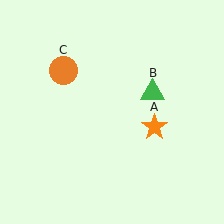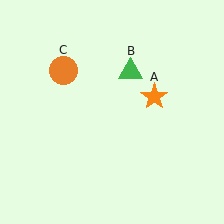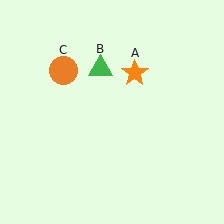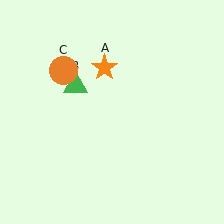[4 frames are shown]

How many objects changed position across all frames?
2 objects changed position: orange star (object A), green triangle (object B).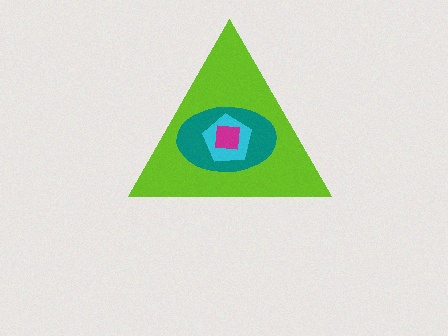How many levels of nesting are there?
4.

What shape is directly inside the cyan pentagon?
The magenta square.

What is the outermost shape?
The lime triangle.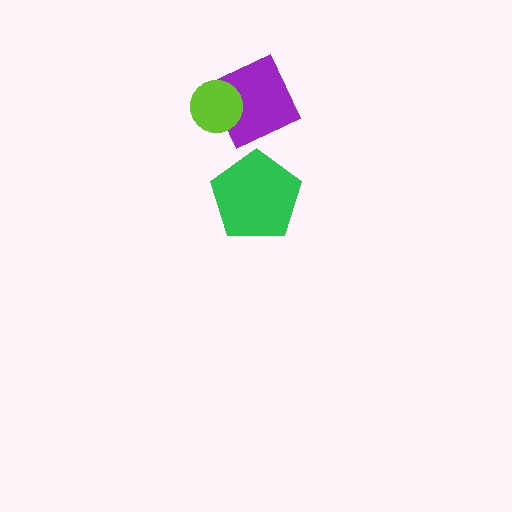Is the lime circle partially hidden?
No, no other shape covers it.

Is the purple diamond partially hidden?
Yes, it is partially covered by another shape.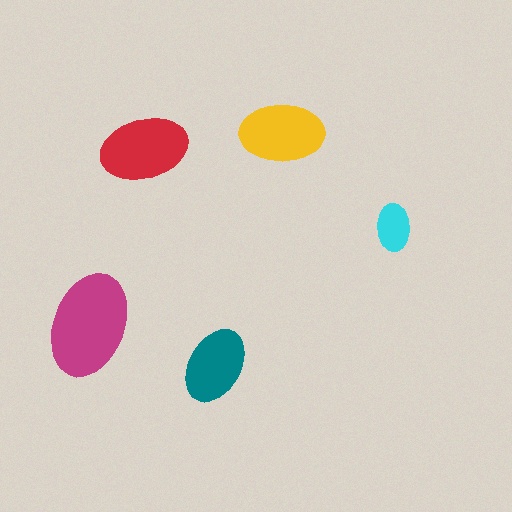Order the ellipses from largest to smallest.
the magenta one, the red one, the yellow one, the teal one, the cyan one.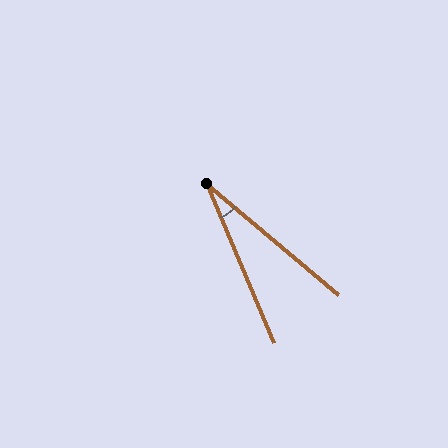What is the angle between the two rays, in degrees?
Approximately 27 degrees.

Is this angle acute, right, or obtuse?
It is acute.